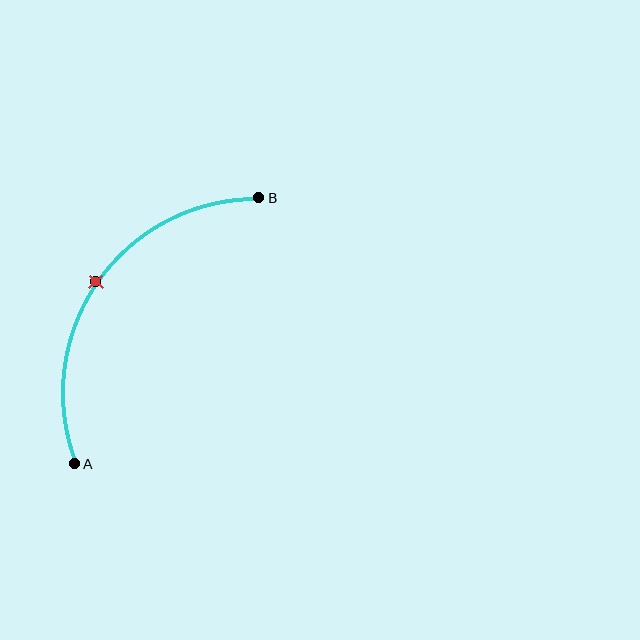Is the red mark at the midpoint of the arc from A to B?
Yes. The red mark lies on the arc at equal arc-length from both A and B — it is the arc midpoint.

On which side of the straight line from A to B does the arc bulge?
The arc bulges above and to the left of the straight line connecting A and B.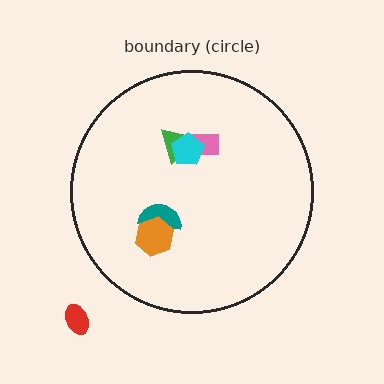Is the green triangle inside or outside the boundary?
Inside.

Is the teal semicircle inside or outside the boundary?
Inside.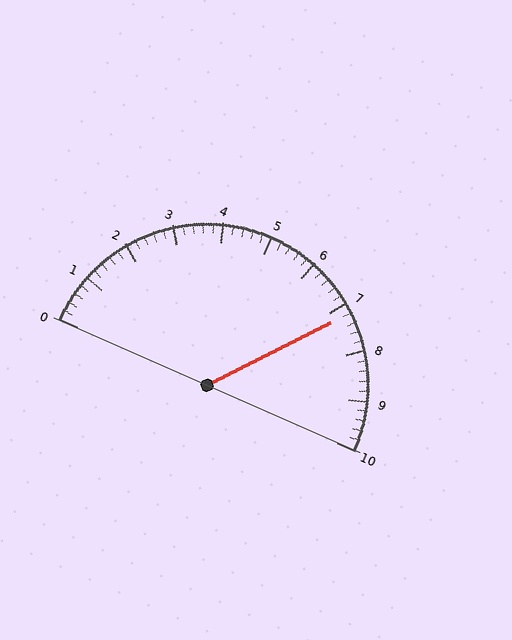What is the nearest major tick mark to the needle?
The nearest major tick mark is 7.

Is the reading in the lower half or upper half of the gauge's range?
The reading is in the upper half of the range (0 to 10).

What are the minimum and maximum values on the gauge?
The gauge ranges from 0 to 10.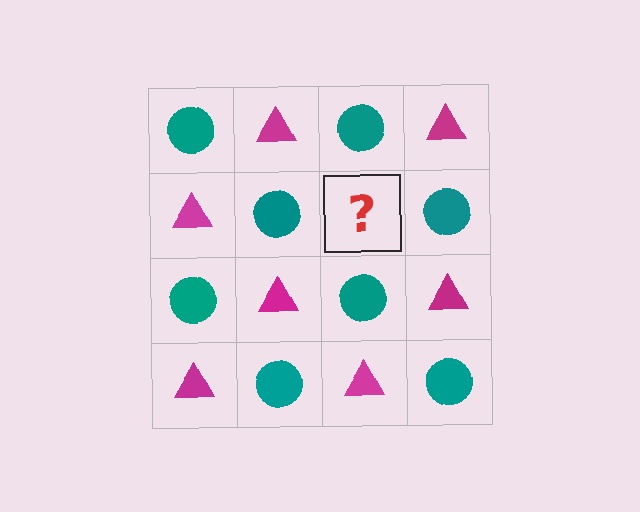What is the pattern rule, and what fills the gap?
The rule is that it alternates teal circle and magenta triangle in a checkerboard pattern. The gap should be filled with a magenta triangle.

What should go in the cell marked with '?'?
The missing cell should contain a magenta triangle.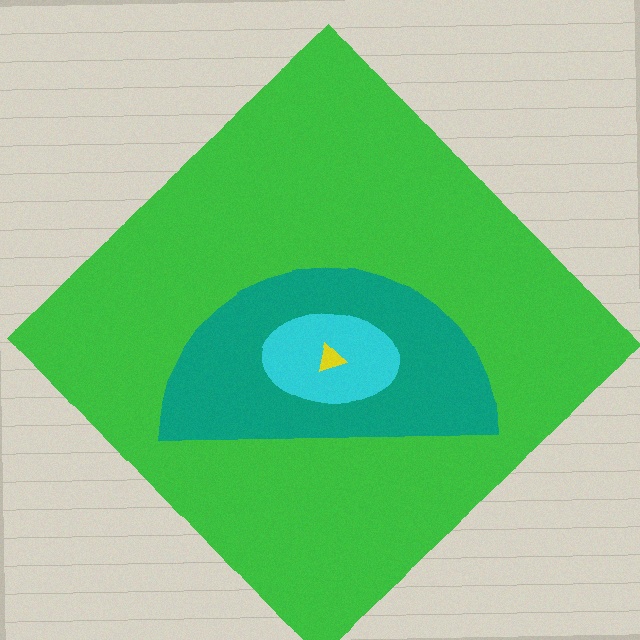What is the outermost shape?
The green diamond.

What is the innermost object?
The yellow triangle.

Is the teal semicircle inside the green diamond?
Yes.